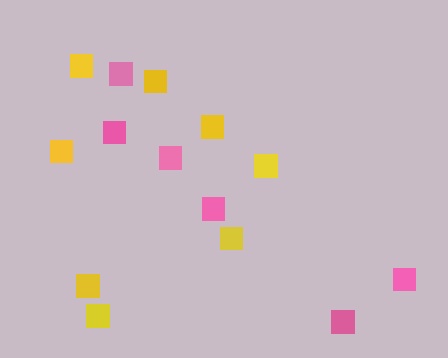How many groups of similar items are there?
There are 2 groups: one group of yellow squares (8) and one group of pink squares (6).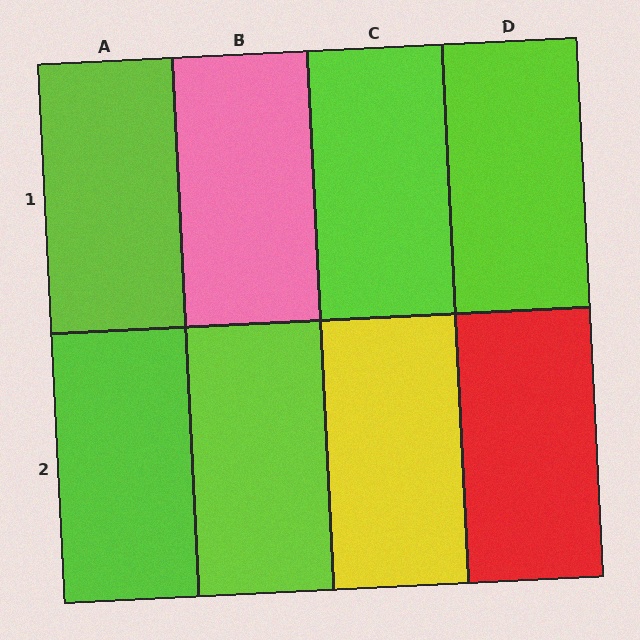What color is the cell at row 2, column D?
Red.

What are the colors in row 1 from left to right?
Lime, pink, lime, lime.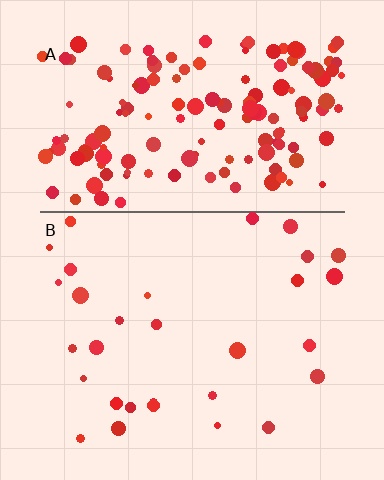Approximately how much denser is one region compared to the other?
Approximately 5.2× — region A over region B.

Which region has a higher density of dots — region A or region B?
A (the top).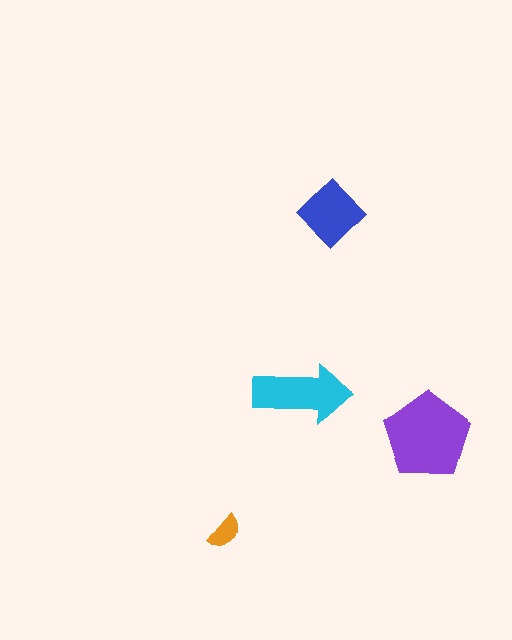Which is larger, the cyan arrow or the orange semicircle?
The cyan arrow.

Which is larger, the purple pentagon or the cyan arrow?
The purple pentagon.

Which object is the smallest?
The orange semicircle.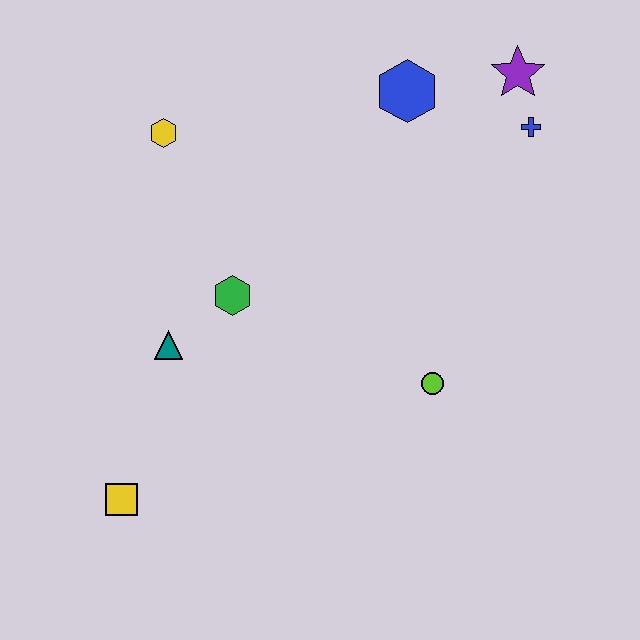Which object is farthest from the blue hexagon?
The yellow square is farthest from the blue hexagon.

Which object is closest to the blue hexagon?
The purple star is closest to the blue hexagon.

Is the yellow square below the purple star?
Yes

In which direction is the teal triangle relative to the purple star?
The teal triangle is to the left of the purple star.